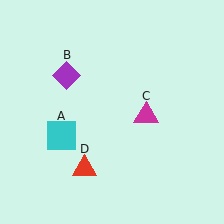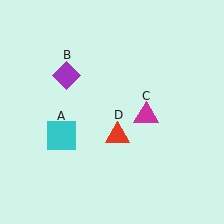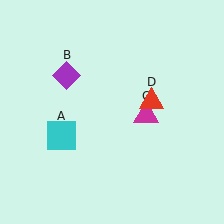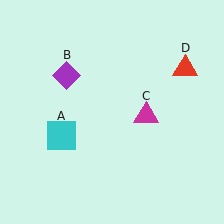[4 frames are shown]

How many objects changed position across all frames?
1 object changed position: red triangle (object D).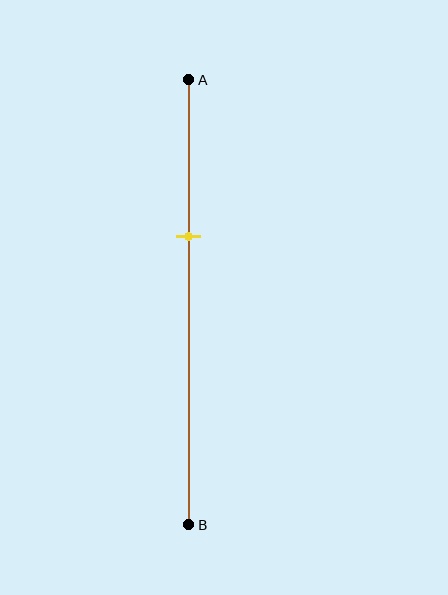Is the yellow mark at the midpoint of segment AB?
No, the mark is at about 35% from A, not at the 50% midpoint.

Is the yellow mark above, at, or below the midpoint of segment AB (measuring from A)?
The yellow mark is above the midpoint of segment AB.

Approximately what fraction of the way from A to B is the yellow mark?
The yellow mark is approximately 35% of the way from A to B.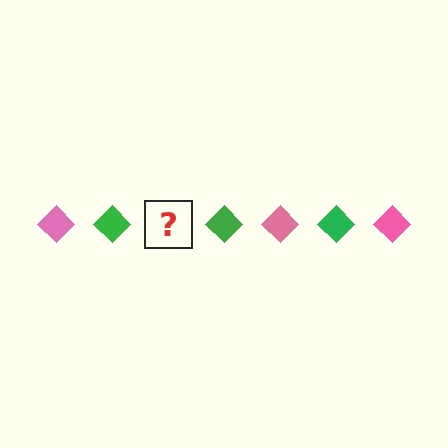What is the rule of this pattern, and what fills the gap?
The rule is that the pattern cycles through pink, green diamonds. The gap should be filled with a pink diamond.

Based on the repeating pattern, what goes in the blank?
The blank should be a pink diamond.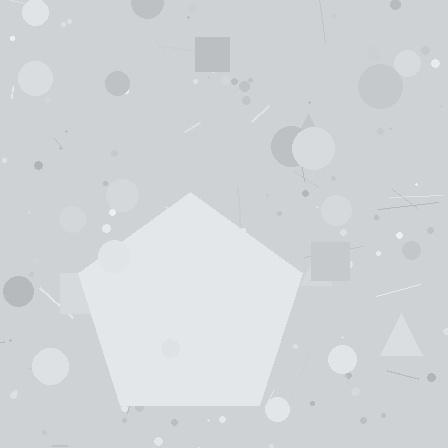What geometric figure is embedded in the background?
A pentagon is embedded in the background.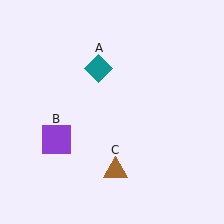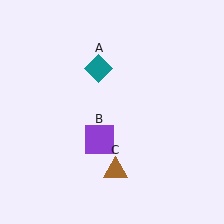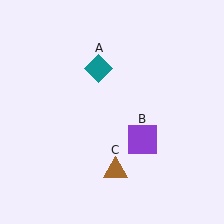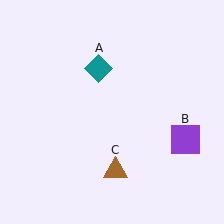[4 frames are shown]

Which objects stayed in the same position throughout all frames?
Teal diamond (object A) and brown triangle (object C) remained stationary.